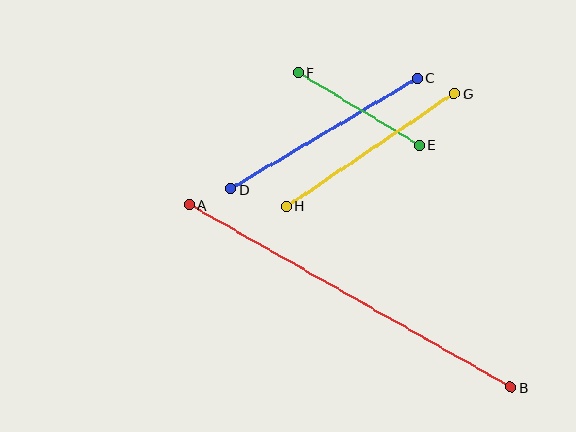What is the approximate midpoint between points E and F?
The midpoint is at approximately (359, 109) pixels.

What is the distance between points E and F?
The distance is approximately 141 pixels.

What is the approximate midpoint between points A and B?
The midpoint is at approximately (350, 296) pixels.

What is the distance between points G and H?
The distance is approximately 202 pixels.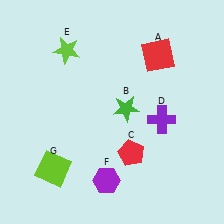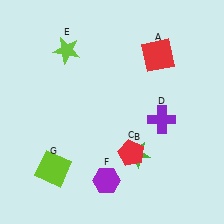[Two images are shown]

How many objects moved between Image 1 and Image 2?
1 object moved between the two images.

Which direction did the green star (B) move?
The green star (B) moved down.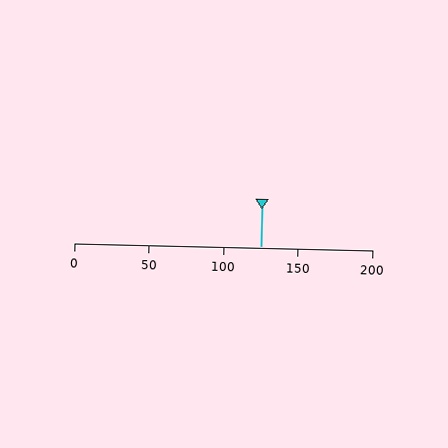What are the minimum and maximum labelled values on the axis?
The axis runs from 0 to 200.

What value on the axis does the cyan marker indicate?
The marker indicates approximately 125.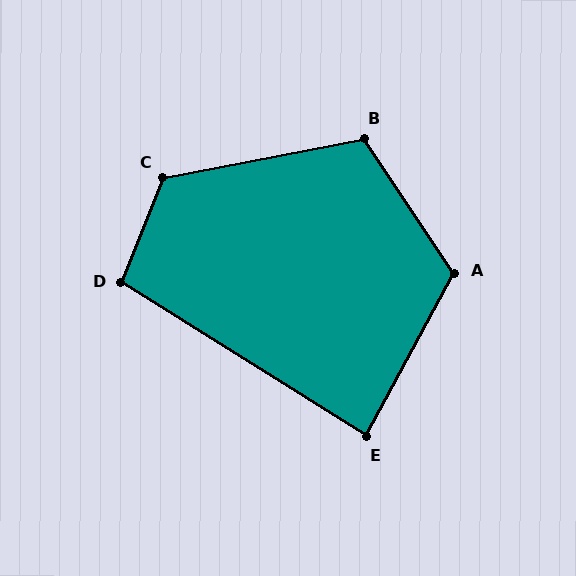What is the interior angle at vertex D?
Approximately 100 degrees (obtuse).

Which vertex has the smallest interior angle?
E, at approximately 87 degrees.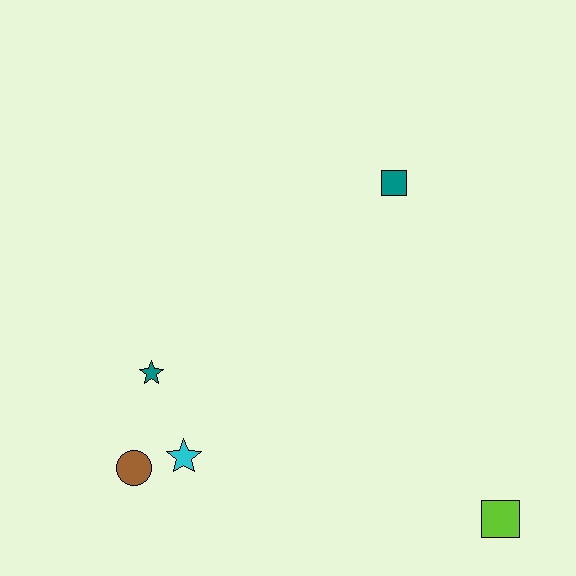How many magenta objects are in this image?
There are no magenta objects.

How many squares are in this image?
There are 2 squares.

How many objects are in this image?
There are 5 objects.